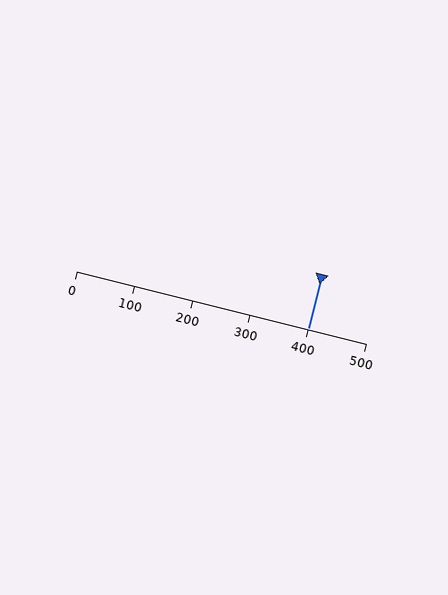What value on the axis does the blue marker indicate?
The marker indicates approximately 400.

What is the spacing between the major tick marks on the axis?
The major ticks are spaced 100 apart.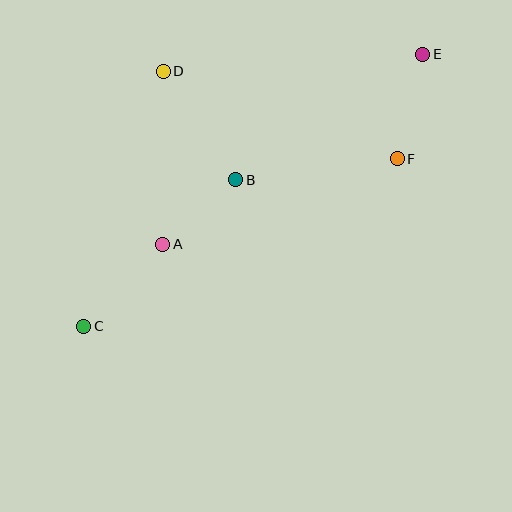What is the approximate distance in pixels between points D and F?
The distance between D and F is approximately 250 pixels.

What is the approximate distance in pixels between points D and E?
The distance between D and E is approximately 260 pixels.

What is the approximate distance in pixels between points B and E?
The distance between B and E is approximately 225 pixels.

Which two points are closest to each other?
Points A and B are closest to each other.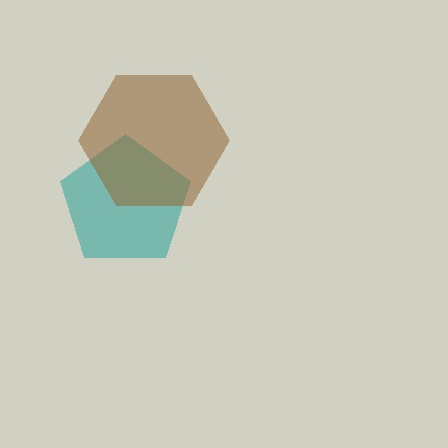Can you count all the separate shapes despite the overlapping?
Yes, there are 2 separate shapes.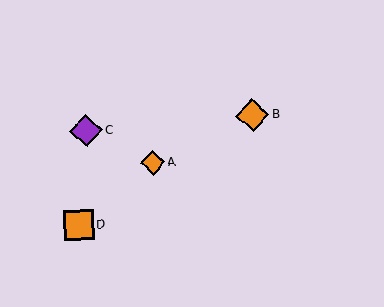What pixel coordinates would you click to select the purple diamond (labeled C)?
Click at (86, 131) to select the purple diamond C.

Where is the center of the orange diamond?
The center of the orange diamond is at (252, 115).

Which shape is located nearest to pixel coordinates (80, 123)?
The purple diamond (labeled C) at (86, 131) is nearest to that location.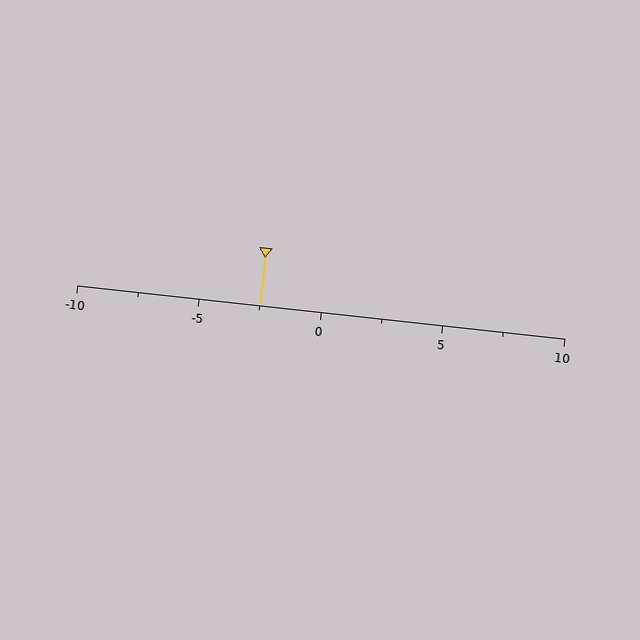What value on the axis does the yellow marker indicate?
The marker indicates approximately -2.5.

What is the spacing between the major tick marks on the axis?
The major ticks are spaced 5 apart.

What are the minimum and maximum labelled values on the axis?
The axis runs from -10 to 10.